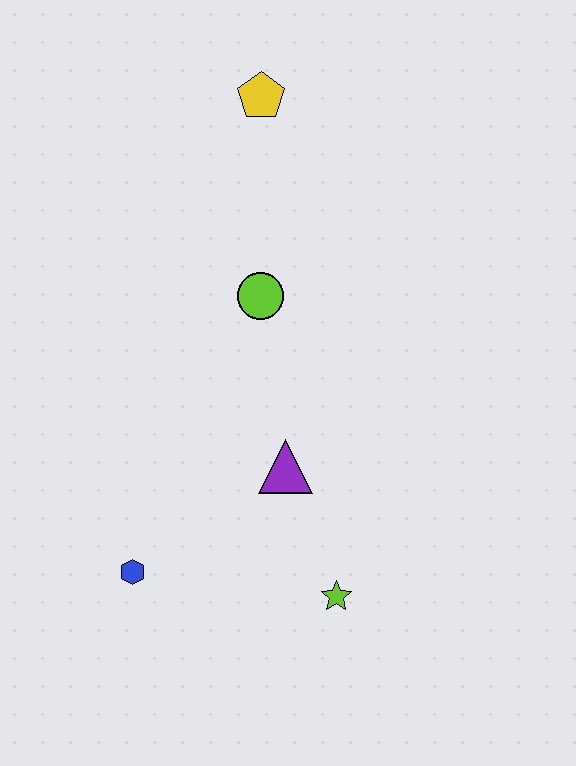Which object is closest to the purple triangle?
The lime star is closest to the purple triangle.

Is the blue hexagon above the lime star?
Yes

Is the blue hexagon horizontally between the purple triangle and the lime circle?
No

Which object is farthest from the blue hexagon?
The yellow pentagon is farthest from the blue hexagon.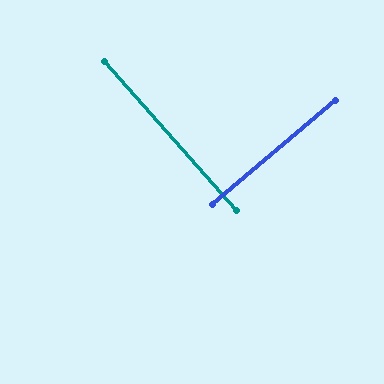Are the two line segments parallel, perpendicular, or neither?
Perpendicular — they meet at approximately 89°.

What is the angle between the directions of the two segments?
Approximately 89 degrees.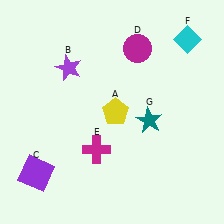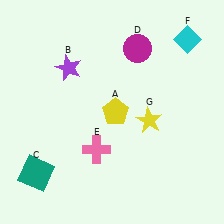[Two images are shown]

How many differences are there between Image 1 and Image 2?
There are 3 differences between the two images.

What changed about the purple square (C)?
In Image 1, C is purple. In Image 2, it changed to teal.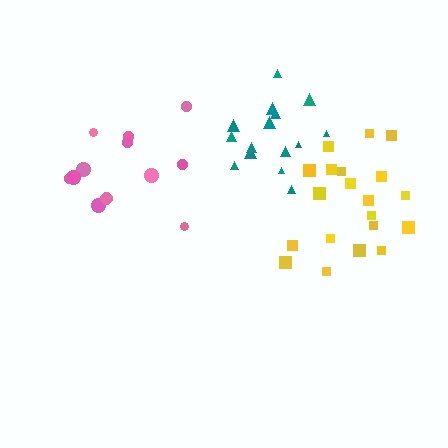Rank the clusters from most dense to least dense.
teal, pink, yellow.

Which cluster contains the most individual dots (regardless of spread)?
Yellow (20).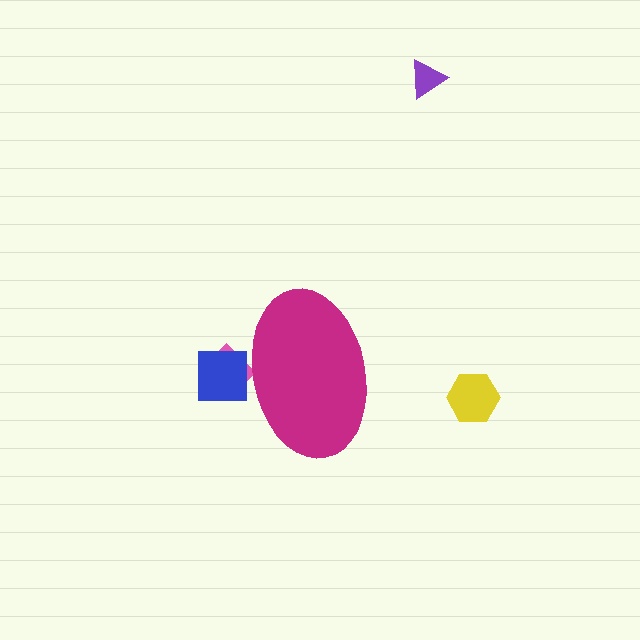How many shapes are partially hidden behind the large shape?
2 shapes are partially hidden.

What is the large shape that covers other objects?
A magenta ellipse.